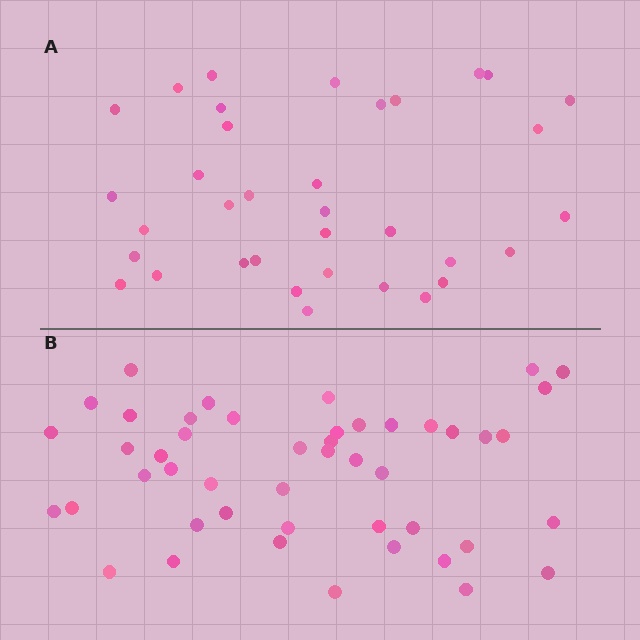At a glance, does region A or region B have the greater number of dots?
Region B (the bottom region) has more dots.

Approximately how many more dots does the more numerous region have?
Region B has roughly 12 or so more dots than region A.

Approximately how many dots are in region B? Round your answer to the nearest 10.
About 50 dots. (The exact count is 47, which rounds to 50.)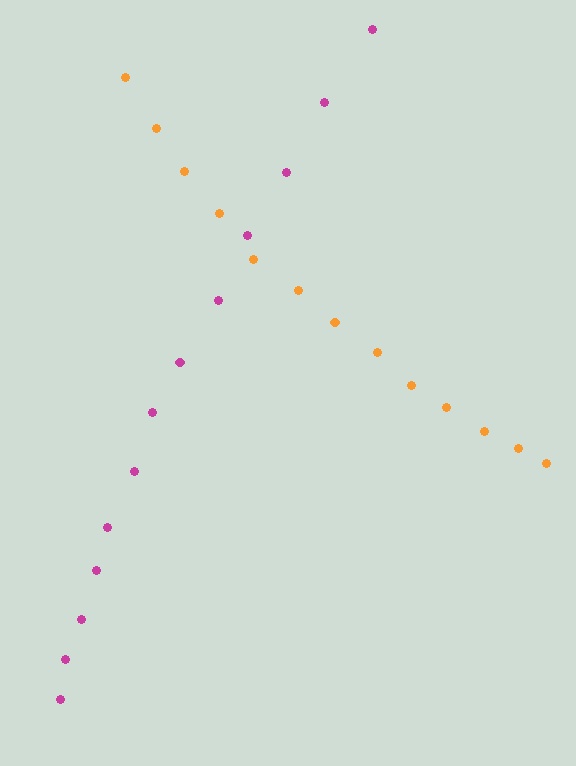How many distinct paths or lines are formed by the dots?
There are 2 distinct paths.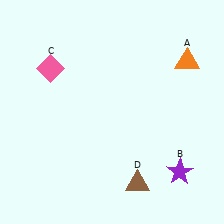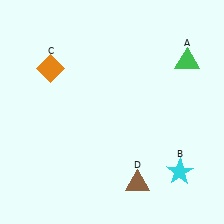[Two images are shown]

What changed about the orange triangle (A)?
In Image 1, A is orange. In Image 2, it changed to green.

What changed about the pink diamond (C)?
In Image 1, C is pink. In Image 2, it changed to orange.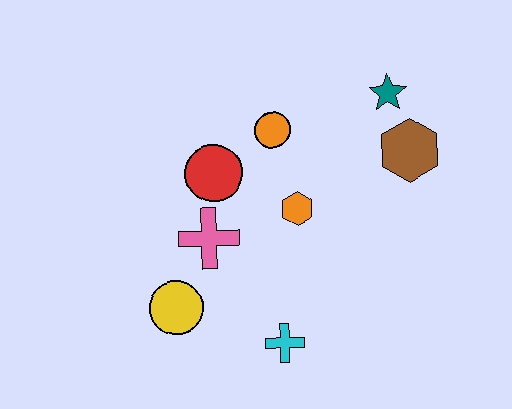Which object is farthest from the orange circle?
The cyan cross is farthest from the orange circle.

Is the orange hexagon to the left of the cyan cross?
No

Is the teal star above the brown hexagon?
Yes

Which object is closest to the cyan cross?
The yellow circle is closest to the cyan cross.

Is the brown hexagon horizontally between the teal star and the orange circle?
No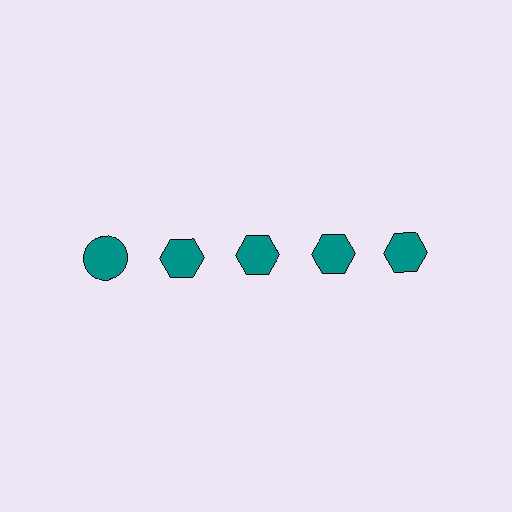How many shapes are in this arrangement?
There are 5 shapes arranged in a grid pattern.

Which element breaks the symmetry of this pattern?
The teal circle in the top row, leftmost column breaks the symmetry. All other shapes are teal hexagons.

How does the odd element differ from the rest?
It has a different shape: circle instead of hexagon.